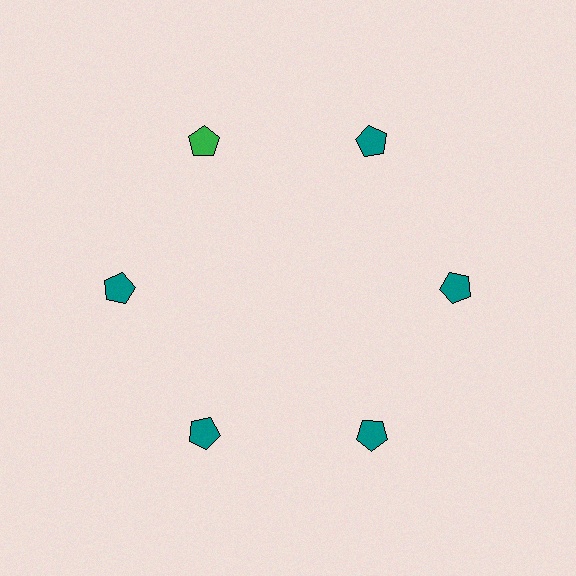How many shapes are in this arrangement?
There are 6 shapes arranged in a ring pattern.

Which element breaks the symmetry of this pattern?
The green pentagon at roughly the 11 o'clock position breaks the symmetry. All other shapes are teal pentagons.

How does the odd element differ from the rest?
It has a different color: green instead of teal.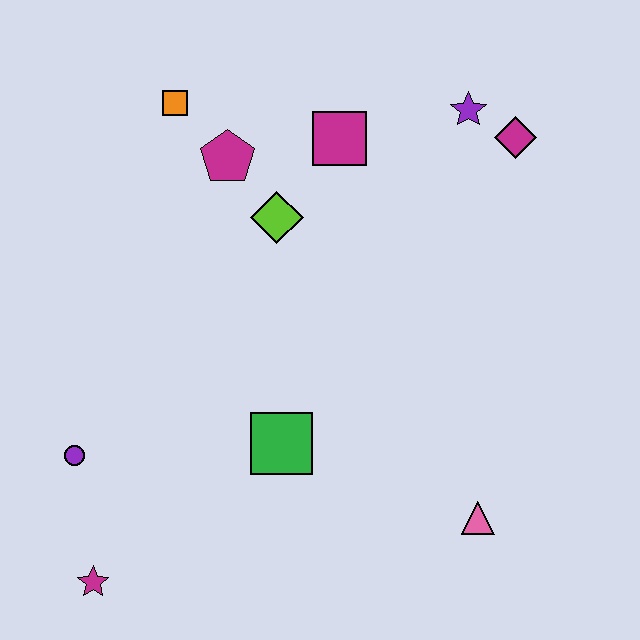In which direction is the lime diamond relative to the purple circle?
The lime diamond is above the purple circle.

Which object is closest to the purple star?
The magenta diamond is closest to the purple star.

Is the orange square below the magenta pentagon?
No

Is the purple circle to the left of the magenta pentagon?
Yes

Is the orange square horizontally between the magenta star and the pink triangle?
Yes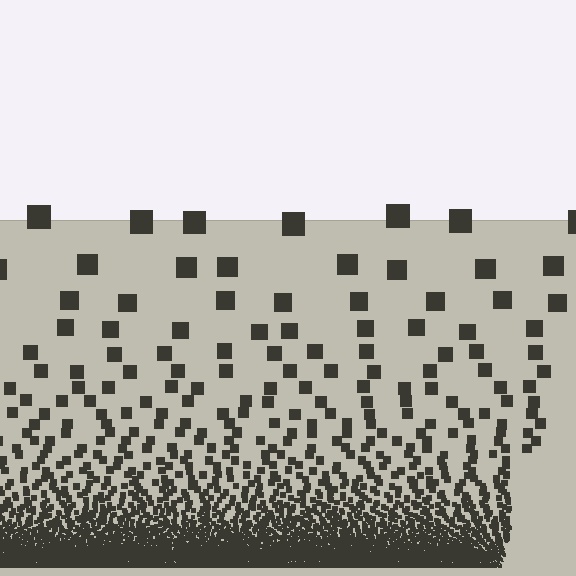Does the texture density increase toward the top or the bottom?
Density increases toward the bottom.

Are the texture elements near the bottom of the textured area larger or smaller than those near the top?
Smaller. The gradient is inverted — elements near the bottom are smaller and denser.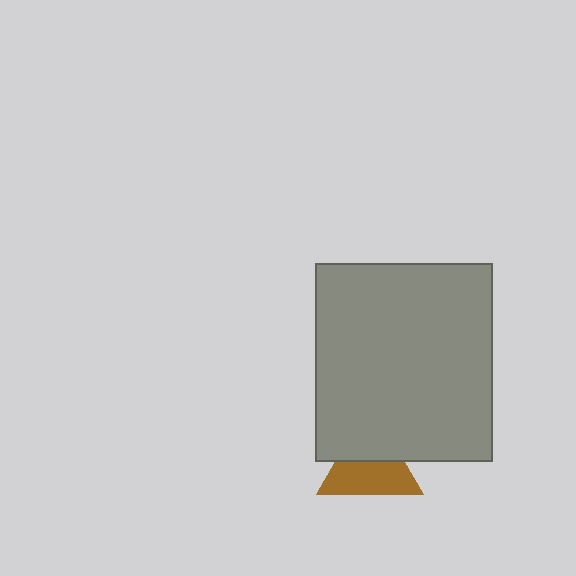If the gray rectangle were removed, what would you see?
You would see the complete brown triangle.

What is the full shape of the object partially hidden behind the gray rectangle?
The partially hidden object is a brown triangle.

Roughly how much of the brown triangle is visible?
About half of it is visible (roughly 59%).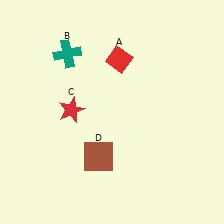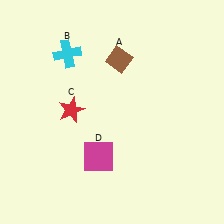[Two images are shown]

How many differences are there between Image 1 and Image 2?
There are 3 differences between the two images.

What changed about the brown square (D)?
In Image 1, D is brown. In Image 2, it changed to magenta.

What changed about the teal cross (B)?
In Image 1, B is teal. In Image 2, it changed to cyan.